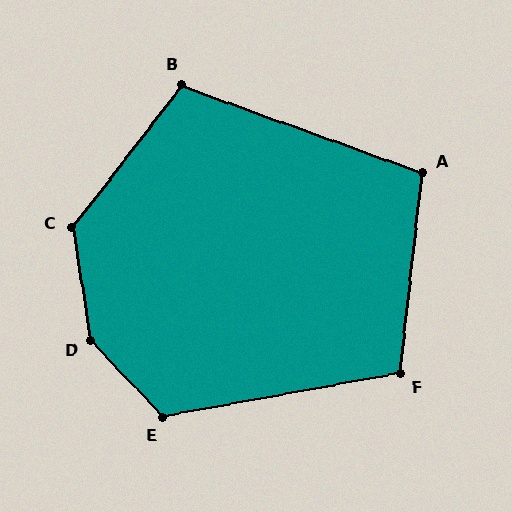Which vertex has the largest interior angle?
D, at approximately 146 degrees.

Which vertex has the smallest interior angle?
A, at approximately 104 degrees.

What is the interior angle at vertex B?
Approximately 108 degrees (obtuse).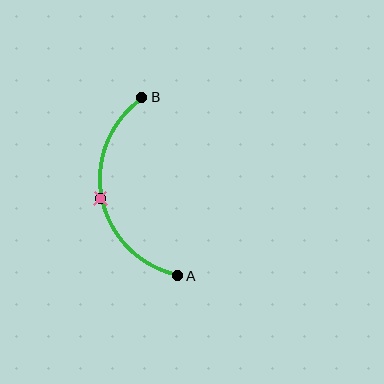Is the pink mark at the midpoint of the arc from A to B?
Yes. The pink mark lies on the arc at equal arc-length from both A and B — it is the arc midpoint.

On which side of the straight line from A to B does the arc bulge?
The arc bulges to the left of the straight line connecting A and B.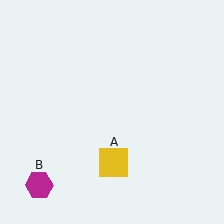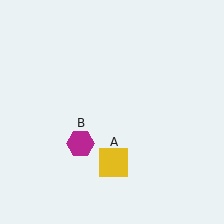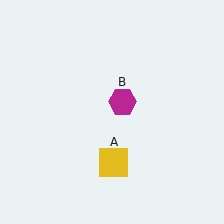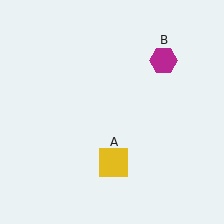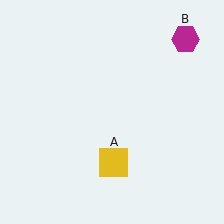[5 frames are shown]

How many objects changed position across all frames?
1 object changed position: magenta hexagon (object B).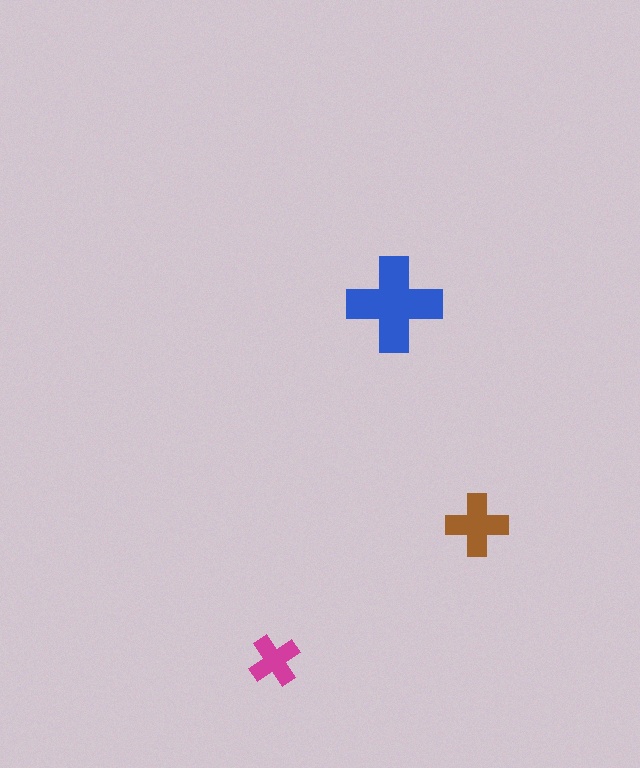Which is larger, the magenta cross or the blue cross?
The blue one.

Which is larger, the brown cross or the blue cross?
The blue one.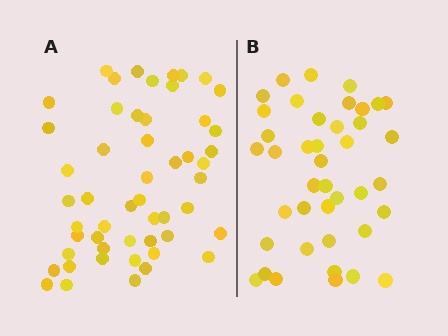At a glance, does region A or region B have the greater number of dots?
Region A (the left region) has more dots.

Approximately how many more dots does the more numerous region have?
Region A has roughly 12 or so more dots than region B.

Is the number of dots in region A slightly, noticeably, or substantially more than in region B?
Region A has noticeably more, but not dramatically so. The ratio is roughly 1.3 to 1.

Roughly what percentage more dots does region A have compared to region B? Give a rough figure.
About 25% more.